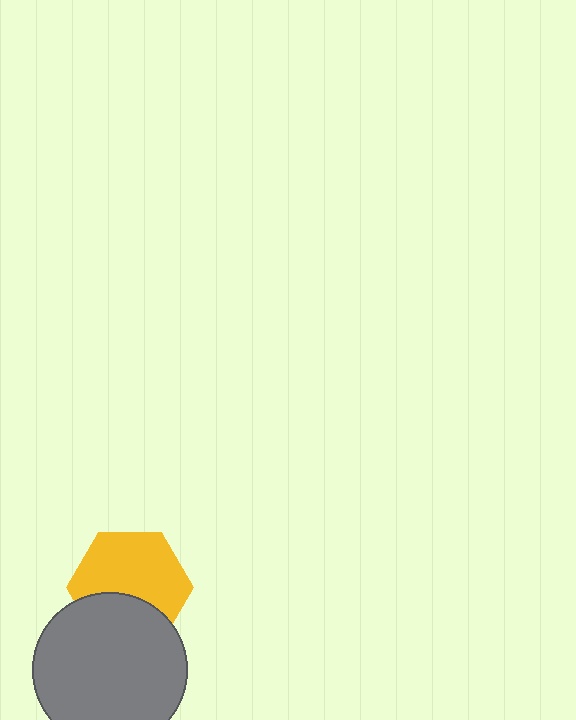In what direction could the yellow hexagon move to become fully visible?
The yellow hexagon could move up. That would shift it out from behind the gray circle entirely.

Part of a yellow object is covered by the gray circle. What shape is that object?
It is a hexagon.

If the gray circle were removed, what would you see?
You would see the complete yellow hexagon.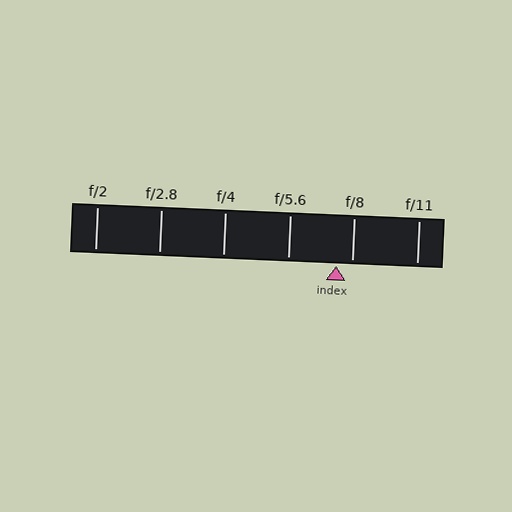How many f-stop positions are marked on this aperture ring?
There are 6 f-stop positions marked.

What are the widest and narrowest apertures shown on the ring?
The widest aperture shown is f/2 and the narrowest is f/11.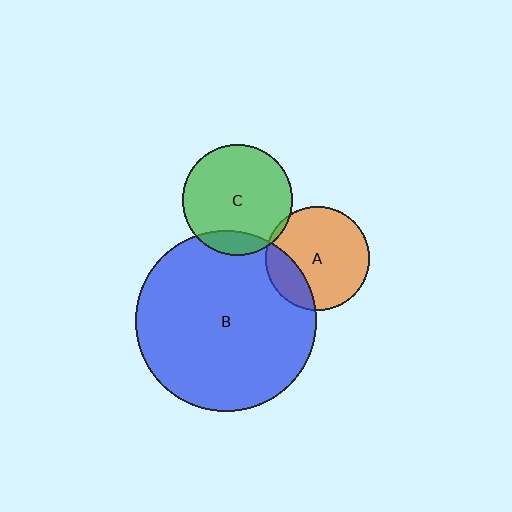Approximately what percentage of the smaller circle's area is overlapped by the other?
Approximately 20%.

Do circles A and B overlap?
Yes.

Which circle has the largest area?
Circle B (blue).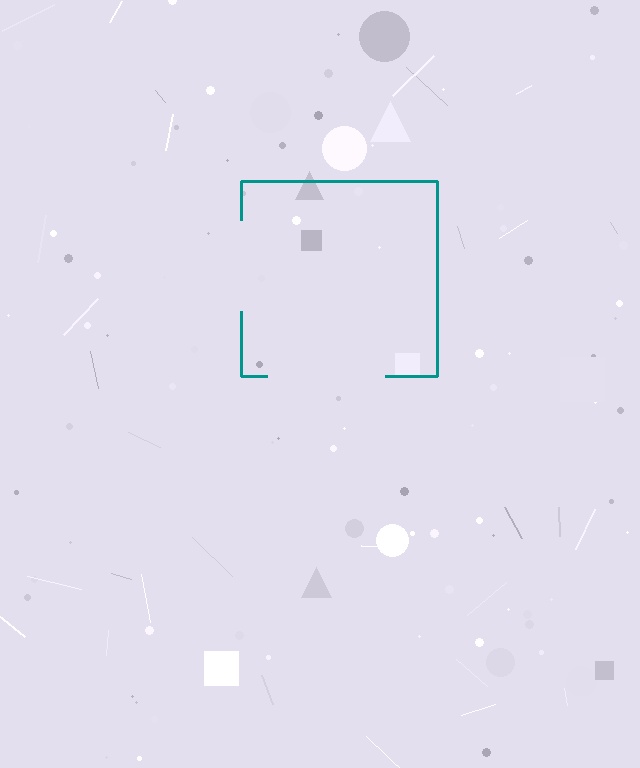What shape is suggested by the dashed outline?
The dashed outline suggests a square.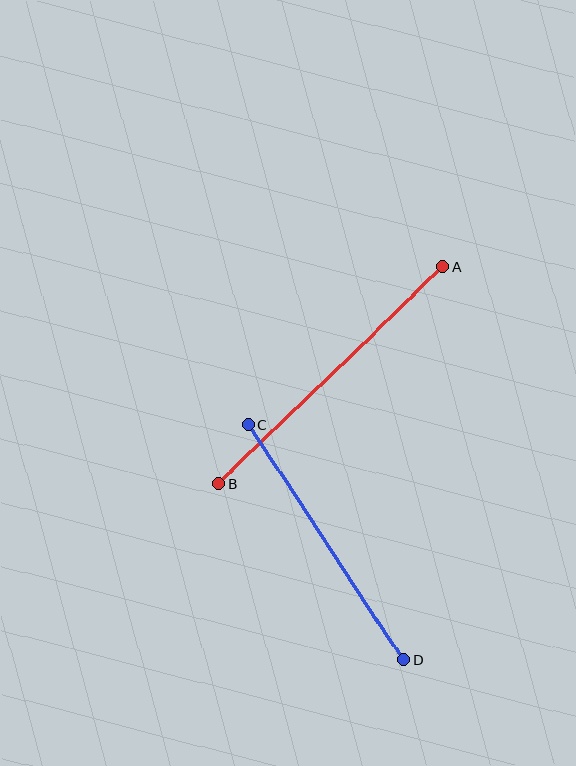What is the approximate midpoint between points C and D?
The midpoint is at approximately (326, 543) pixels.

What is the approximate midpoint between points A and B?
The midpoint is at approximately (331, 376) pixels.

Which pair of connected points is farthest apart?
Points A and B are farthest apart.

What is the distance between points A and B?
The distance is approximately 313 pixels.